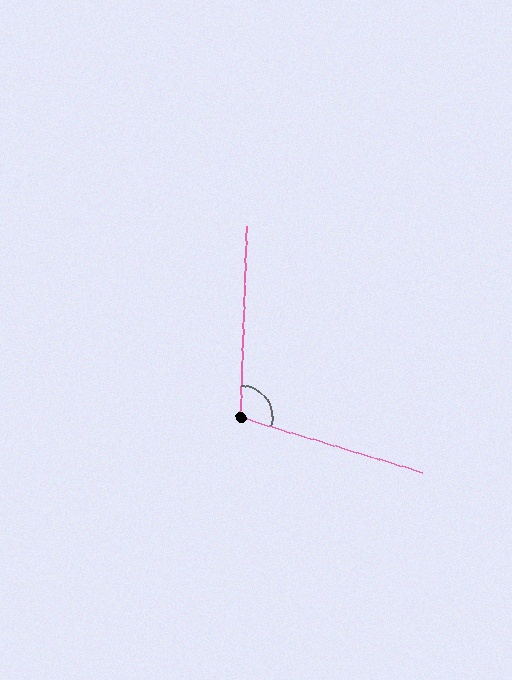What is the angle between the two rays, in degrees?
Approximately 105 degrees.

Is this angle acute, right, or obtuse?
It is obtuse.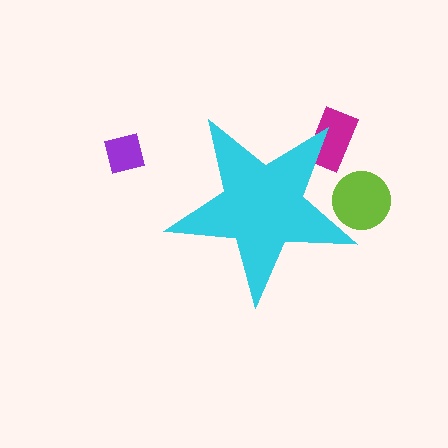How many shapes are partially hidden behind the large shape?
2 shapes are partially hidden.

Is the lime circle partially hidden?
Yes, the lime circle is partially hidden behind the cyan star.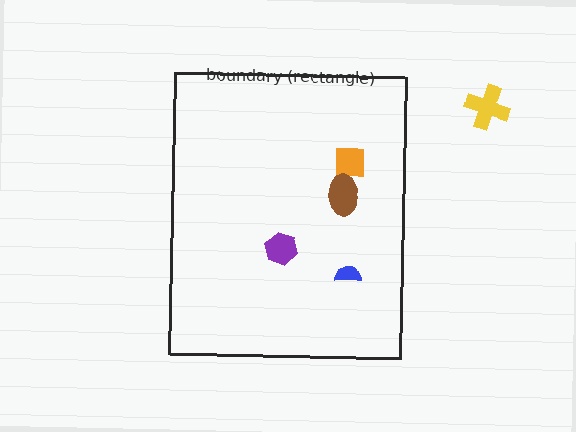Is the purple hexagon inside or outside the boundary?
Inside.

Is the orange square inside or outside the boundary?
Inside.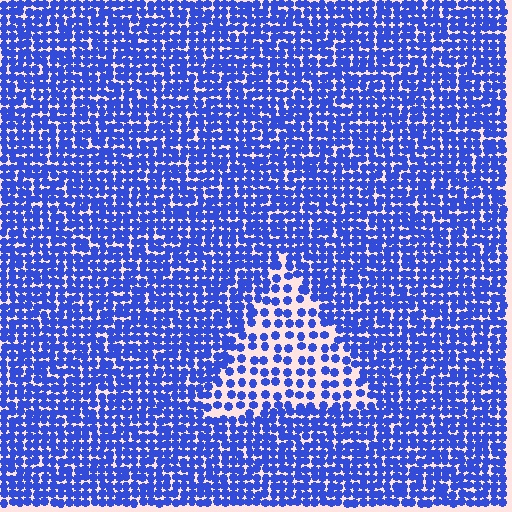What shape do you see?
I see a triangle.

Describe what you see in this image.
The image contains small blue elements arranged at two different densities. A triangle-shaped region is visible where the elements are less densely packed than the surrounding area.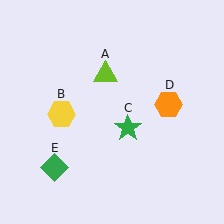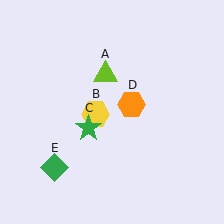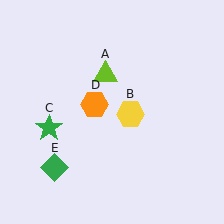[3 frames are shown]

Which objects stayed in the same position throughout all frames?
Lime triangle (object A) and green diamond (object E) remained stationary.